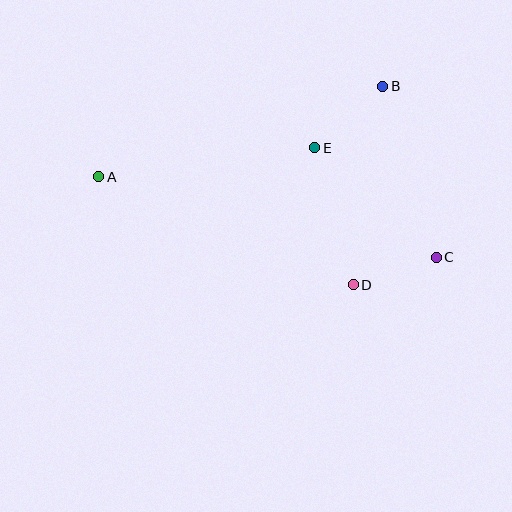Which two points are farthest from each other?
Points A and C are farthest from each other.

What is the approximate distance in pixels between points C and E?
The distance between C and E is approximately 164 pixels.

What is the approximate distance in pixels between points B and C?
The distance between B and C is approximately 179 pixels.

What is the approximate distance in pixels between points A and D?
The distance between A and D is approximately 277 pixels.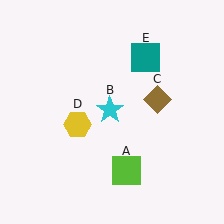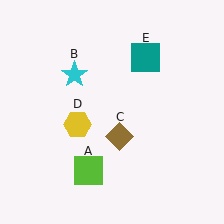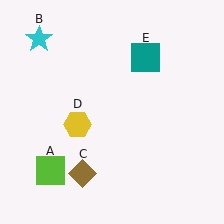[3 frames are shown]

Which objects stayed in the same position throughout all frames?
Yellow hexagon (object D) and teal square (object E) remained stationary.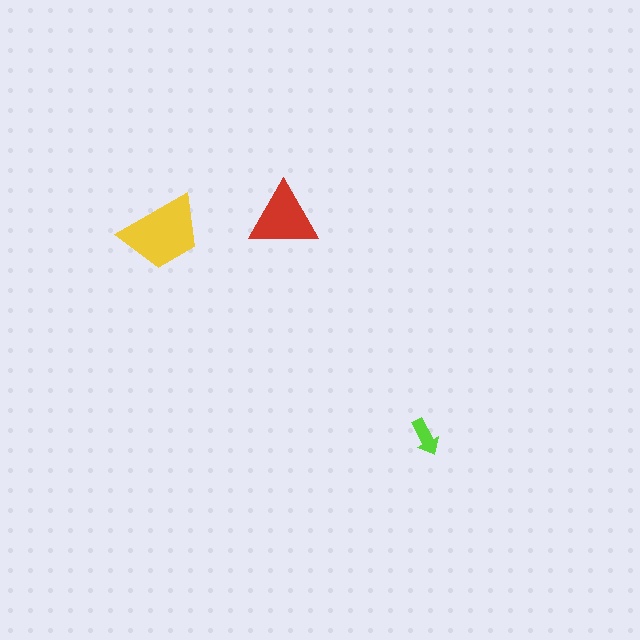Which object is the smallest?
The lime arrow.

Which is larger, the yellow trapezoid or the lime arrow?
The yellow trapezoid.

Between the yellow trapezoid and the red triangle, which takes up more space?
The yellow trapezoid.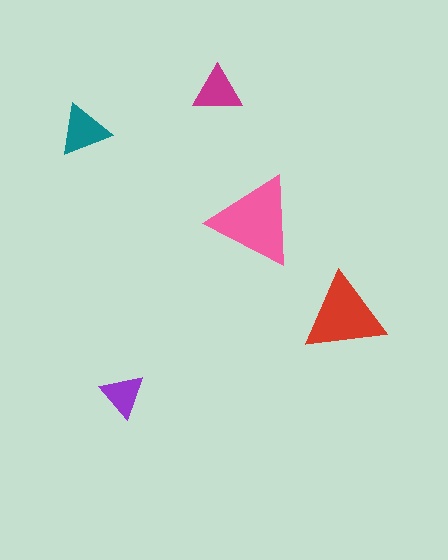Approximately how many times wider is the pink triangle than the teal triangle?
About 1.5 times wider.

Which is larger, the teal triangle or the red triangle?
The red one.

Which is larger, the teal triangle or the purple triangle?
The teal one.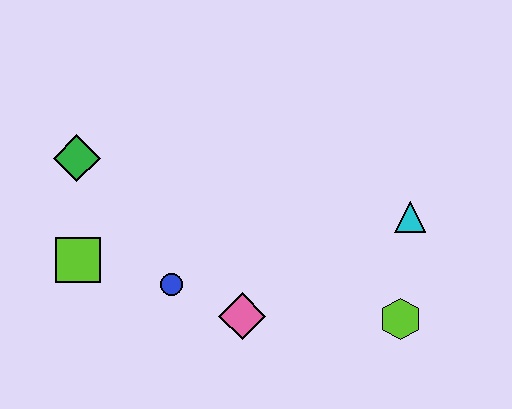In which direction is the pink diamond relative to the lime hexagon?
The pink diamond is to the left of the lime hexagon.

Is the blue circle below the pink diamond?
No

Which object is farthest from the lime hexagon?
The green diamond is farthest from the lime hexagon.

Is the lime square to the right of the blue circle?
No